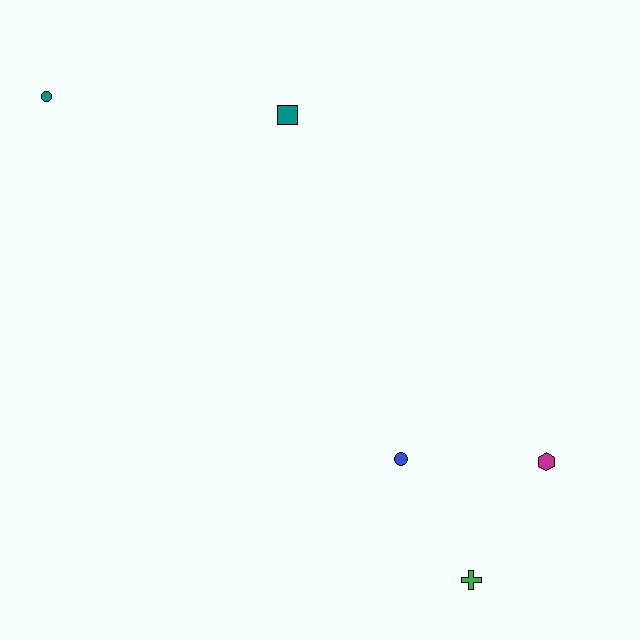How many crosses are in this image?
There is 1 cross.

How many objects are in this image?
There are 5 objects.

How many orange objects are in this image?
There are no orange objects.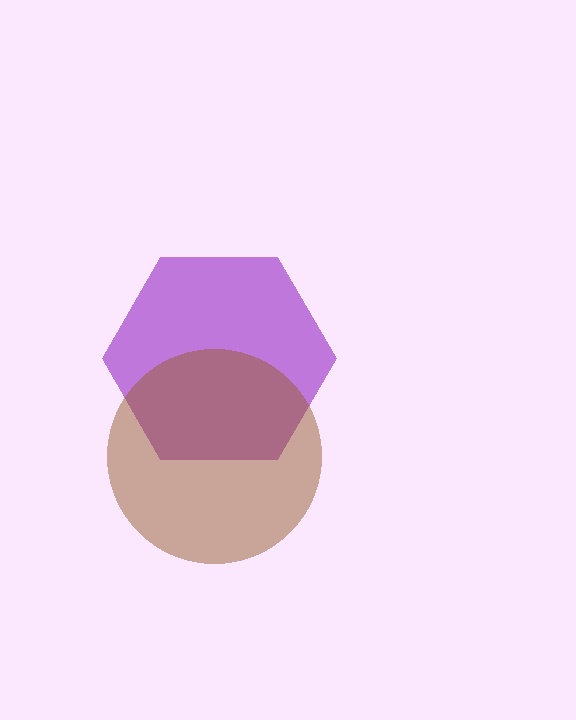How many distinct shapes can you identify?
There are 2 distinct shapes: a purple hexagon, a brown circle.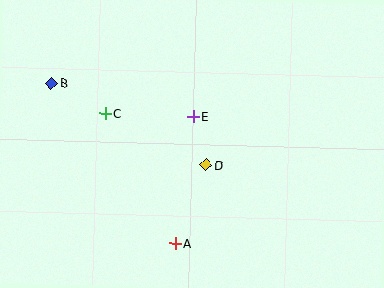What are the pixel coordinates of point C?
Point C is at (105, 114).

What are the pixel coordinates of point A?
Point A is at (175, 244).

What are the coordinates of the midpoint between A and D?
The midpoint between A and D is at (191, 204).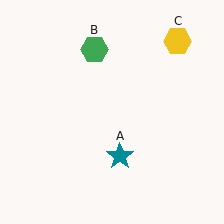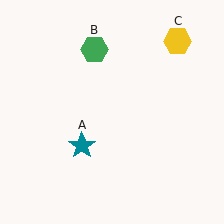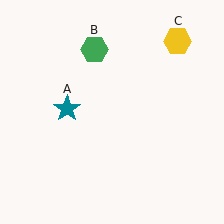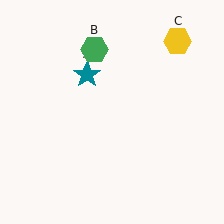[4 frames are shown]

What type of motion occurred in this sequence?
The teal star (object A) rotated clockwise around the center of the scene.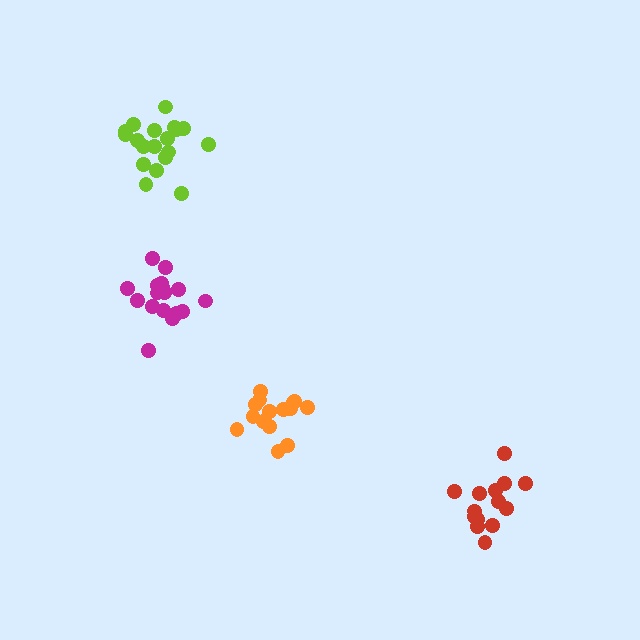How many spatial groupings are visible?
There are 4 spatial groupings.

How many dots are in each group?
Group 1: 14 dots, Group 2: 15 dots, Group 3: 17 dots, Group 4: 19 dots (65 total).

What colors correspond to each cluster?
The clusters are colored: red, orange, magenta, lime.